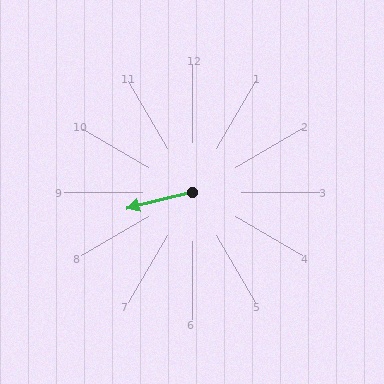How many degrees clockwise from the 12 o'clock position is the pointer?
Approximately 256 degrees.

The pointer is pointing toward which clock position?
Roughly 9 o'clock.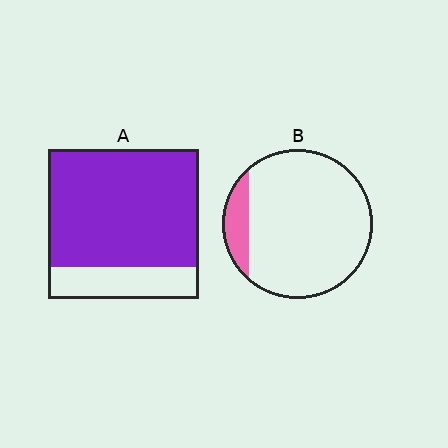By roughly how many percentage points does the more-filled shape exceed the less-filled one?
By roughly 65 percentage points (A over B).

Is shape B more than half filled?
No.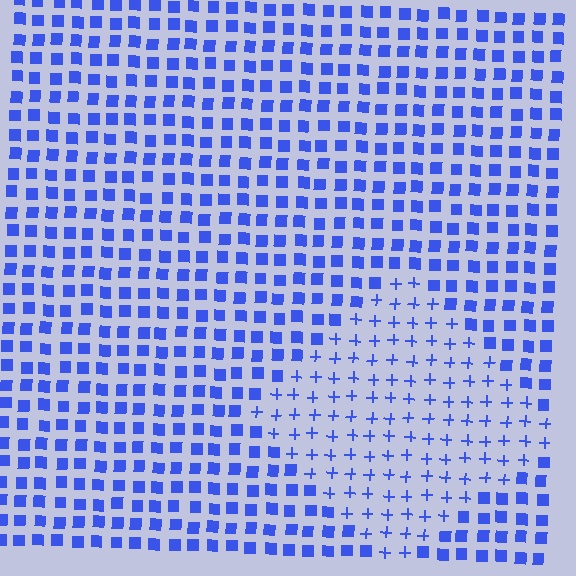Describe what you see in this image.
The image is filled with small blue elements arranged in a uniform grid. A diamond-shaped region contains plus signs, while the surrounding area contains squares. The boundary is defined purely by the change in element shape.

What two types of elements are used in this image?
The image uses plus signs inside the diamond region and squares outside it.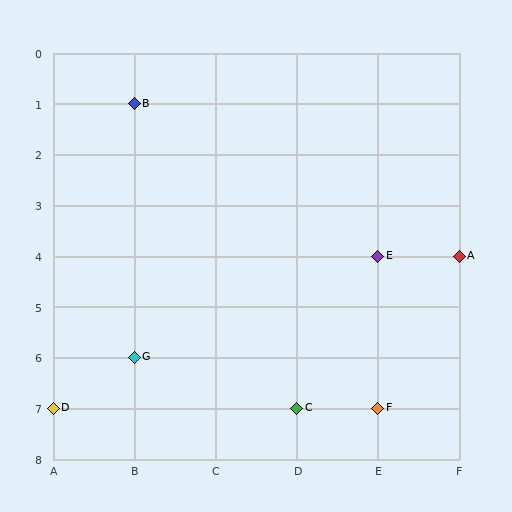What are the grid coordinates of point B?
Point B is at grid coordinates (B, 1).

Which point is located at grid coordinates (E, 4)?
Point E is at (E, 4).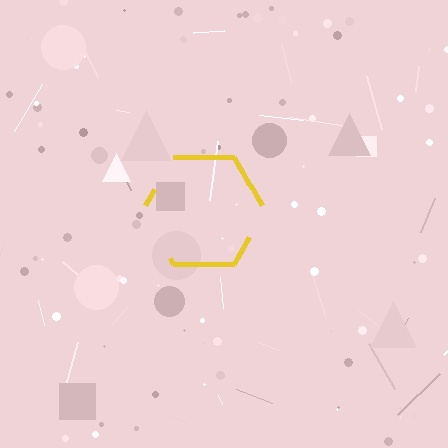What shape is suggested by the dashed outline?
The dashed outline suggests a hexagon.